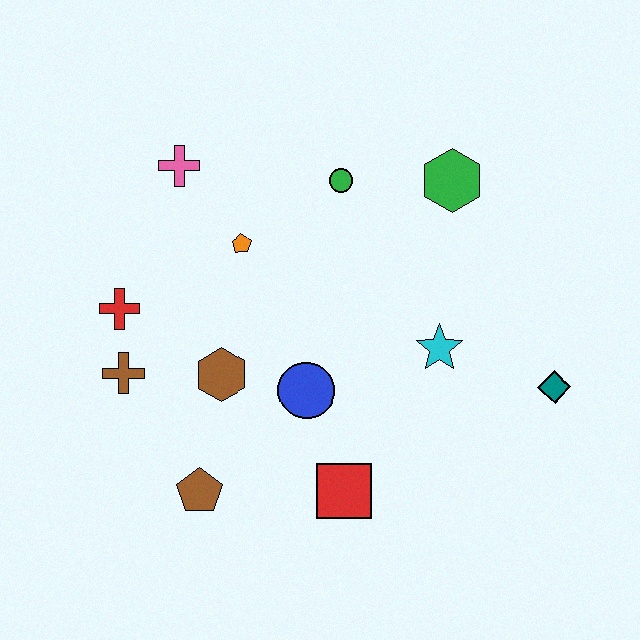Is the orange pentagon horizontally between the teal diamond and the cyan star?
No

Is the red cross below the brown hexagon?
No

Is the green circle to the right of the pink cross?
Yes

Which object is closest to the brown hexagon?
The blue circle is closest to the brown hexagon.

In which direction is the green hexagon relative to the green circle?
The green hexagon is to the right of the green circle.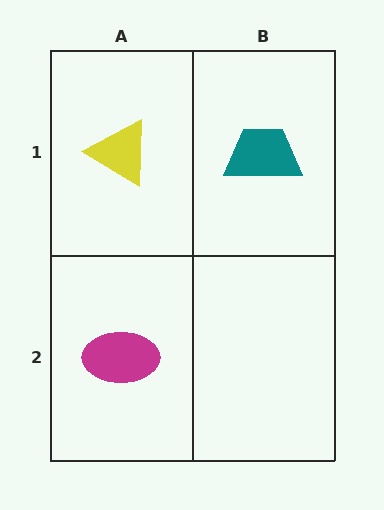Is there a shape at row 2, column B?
No, that cell is empty.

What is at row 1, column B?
A teal trapezoid.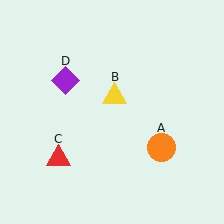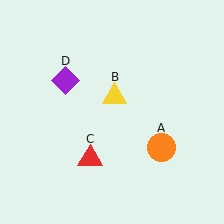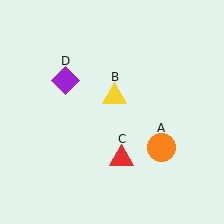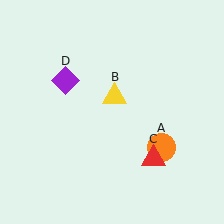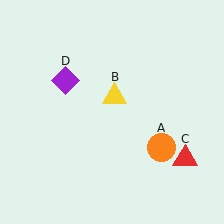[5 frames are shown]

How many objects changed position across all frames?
1 object changed position: red triangle (object C).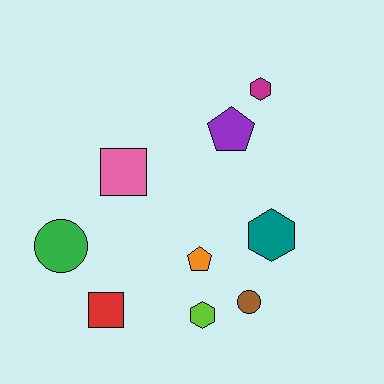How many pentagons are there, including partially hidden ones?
There are 2 pentagons.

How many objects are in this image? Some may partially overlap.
There are 9 objects.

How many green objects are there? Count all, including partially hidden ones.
There is 1 green object.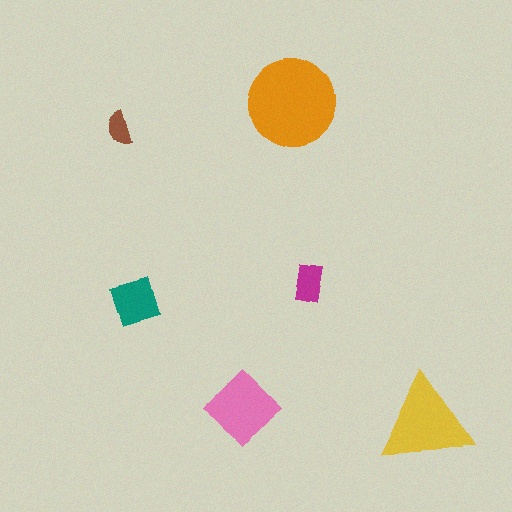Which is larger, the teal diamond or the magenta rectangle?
The teal diamond.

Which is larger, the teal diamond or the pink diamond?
The pink diamond.